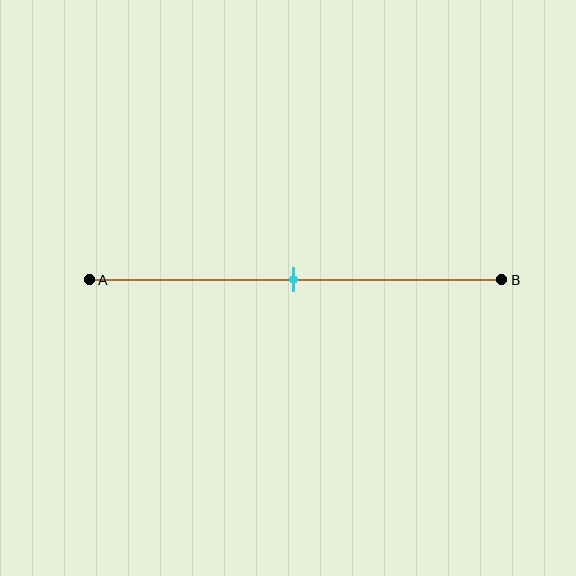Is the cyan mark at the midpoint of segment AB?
Yes, the mark is approximately at the midpoint.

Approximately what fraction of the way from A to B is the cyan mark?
The cyan mark is approximately 50% of the way from A to B.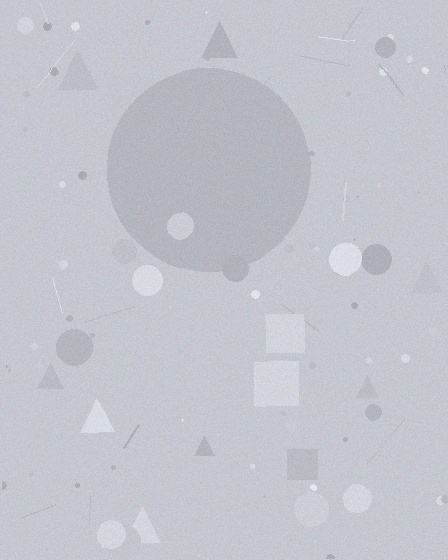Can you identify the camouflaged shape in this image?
The camouflaged shape is a circle.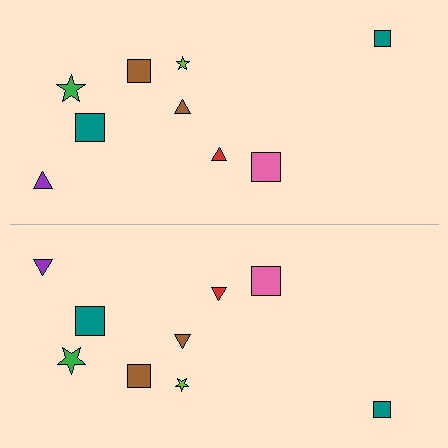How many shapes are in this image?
There are 18 shapes in this image.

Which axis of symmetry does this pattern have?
The pattern has a horizontal axis of symmetry running through the center of the image.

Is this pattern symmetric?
Yes, this pattern has bilateral (reflection) symmetry.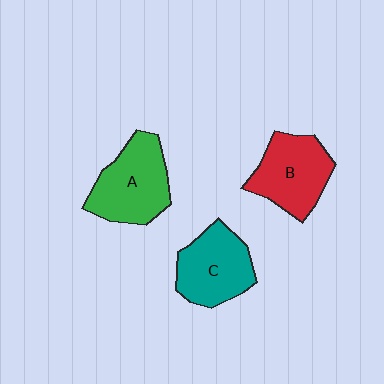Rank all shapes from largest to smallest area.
From largest to smallest: A (green), B (red), C (teal).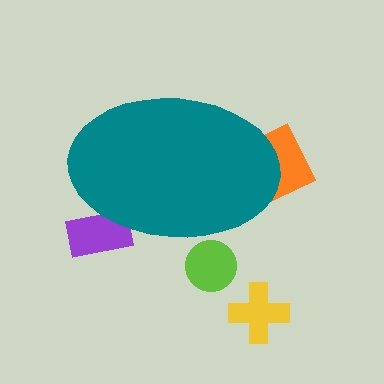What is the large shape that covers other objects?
A teal ellipse.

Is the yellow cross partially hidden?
No, the yellow cross is fully visible.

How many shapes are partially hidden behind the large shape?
4 shapes are partially hidden.